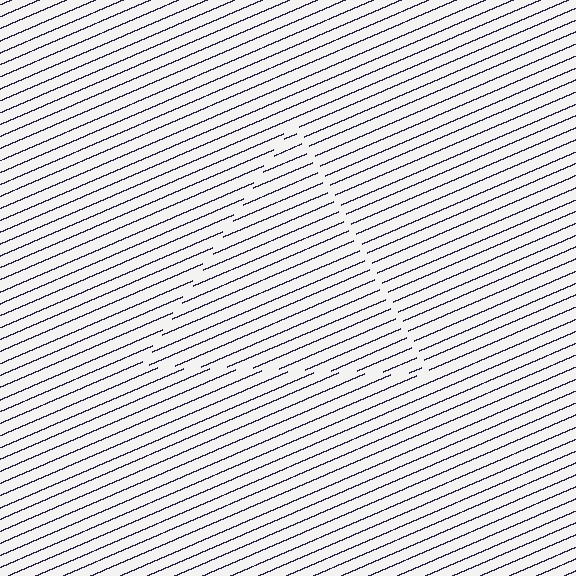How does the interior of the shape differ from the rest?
The interior of the shape contains the same grating, shifted by half a period — the contour is defined by the phase discontinuity where line-ends from the inner and outer gratings abut.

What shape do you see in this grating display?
An illusory triangle. The interior of the shape contains the same grating, shifted by half a period — the contour is defined by the phase discontinuity where line-ends from the inner and outer gratings abut.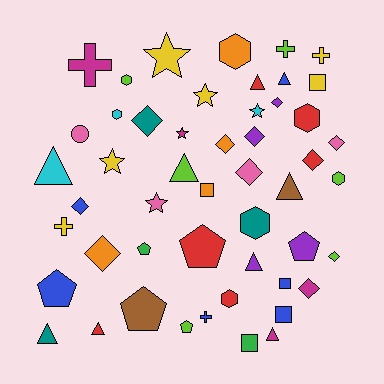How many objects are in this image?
There are 50 objects.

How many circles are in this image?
There is 1 circle.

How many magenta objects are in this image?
There are 4 magenta objects.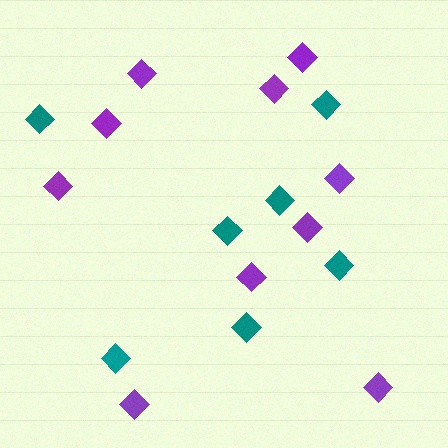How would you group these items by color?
There are 2 groups: one group of purple diamonds (10) and one group of teal diamonds (7).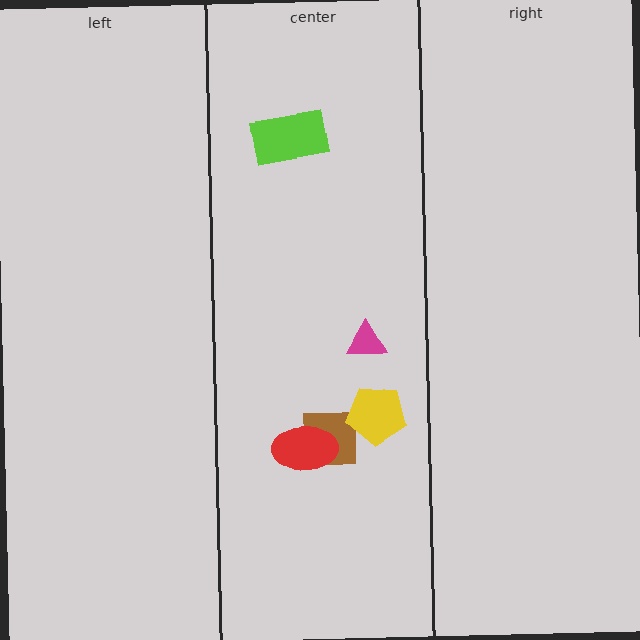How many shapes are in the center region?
5.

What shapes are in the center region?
The magenta triangle, the brown square, the lime rectangle, the red ellipse, the yellow pentagon.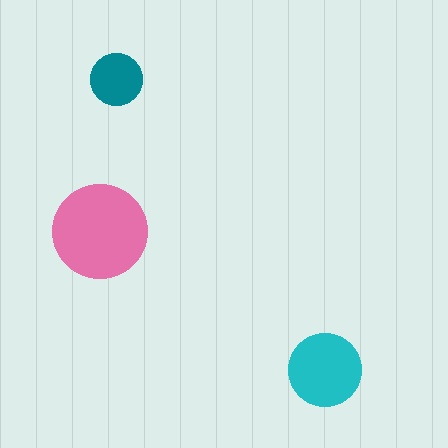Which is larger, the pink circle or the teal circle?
The pink one.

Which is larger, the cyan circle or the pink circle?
The pink one.